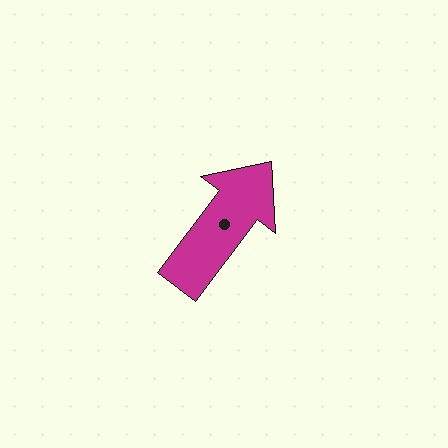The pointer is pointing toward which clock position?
Roughly 1 o'clock.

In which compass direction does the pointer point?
Northeast.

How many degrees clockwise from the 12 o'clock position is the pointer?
Approximately 37 degrees.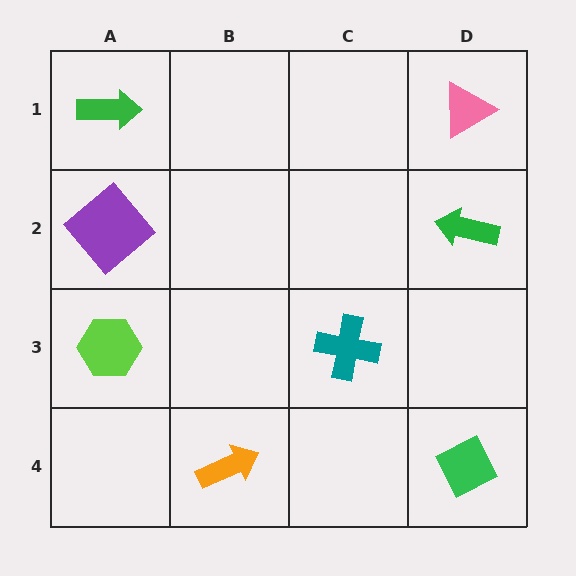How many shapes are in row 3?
2 shapes.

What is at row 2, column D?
A green arrow.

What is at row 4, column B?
An orange arrow.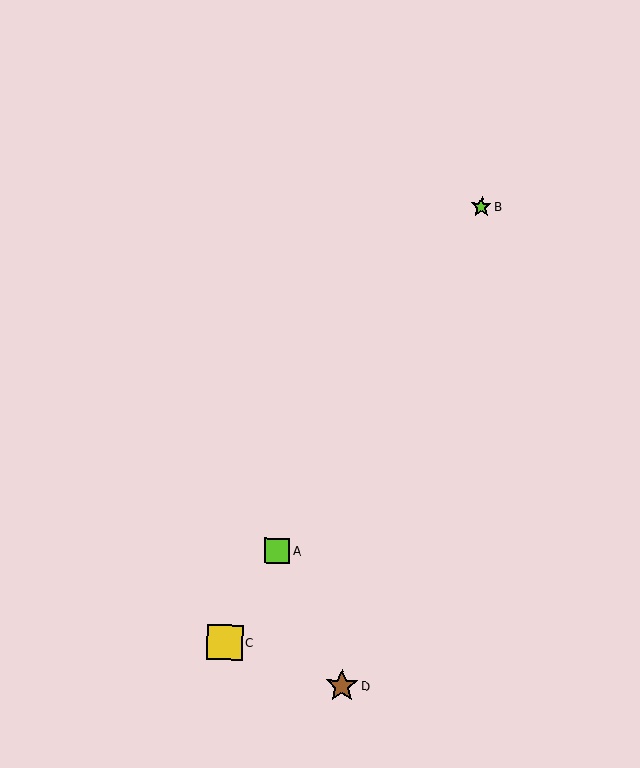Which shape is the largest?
The yellow square (labeled C) is the largest.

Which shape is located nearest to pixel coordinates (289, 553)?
The lime square (labeled A) at (277, 551) is nearest to that location.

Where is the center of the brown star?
The center of the brown star is at (342, 686).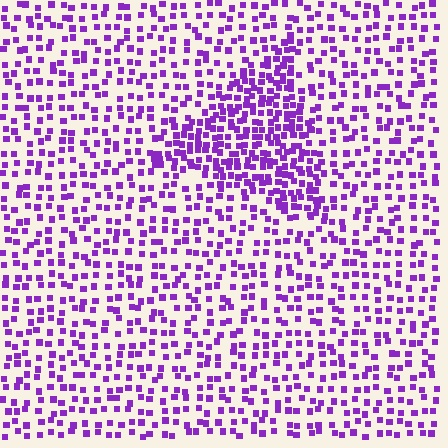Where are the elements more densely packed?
The elements are more densely packed inside the triangle boundary.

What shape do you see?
I see a triangle.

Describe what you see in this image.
The image contains small purple elements arranged at two different densities. A triangle-shaped region is visible where the elements are more densely packed than the surrounding area.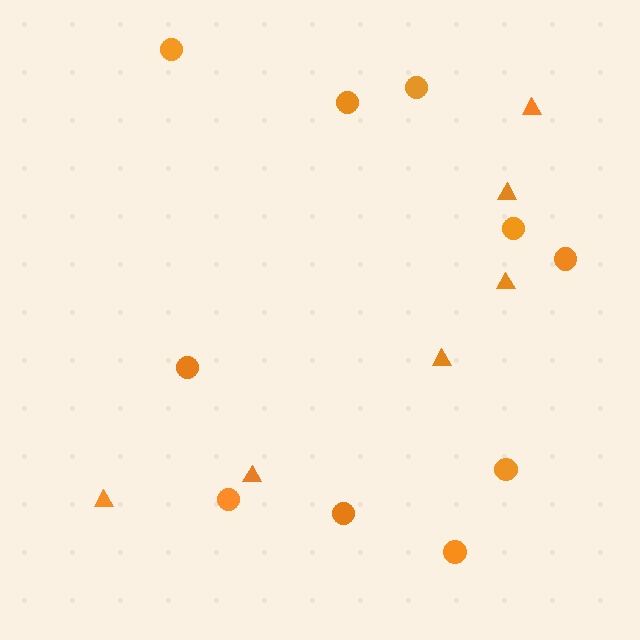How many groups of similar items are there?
There are 2 groups: one group of triangles (6) and one group of circles (10).